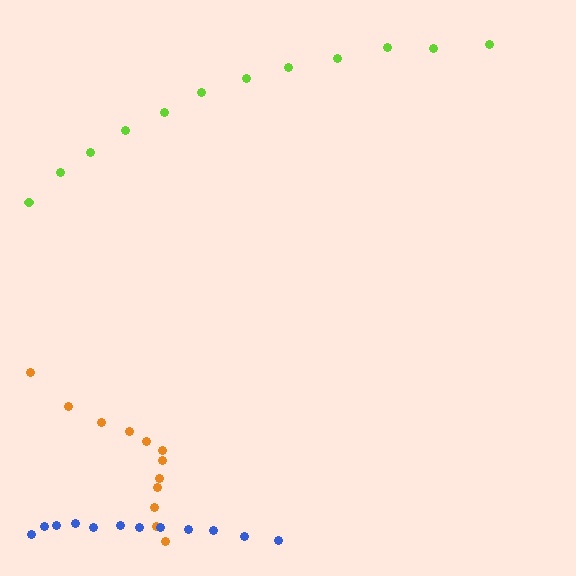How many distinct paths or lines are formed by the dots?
There are 3 distinct paths.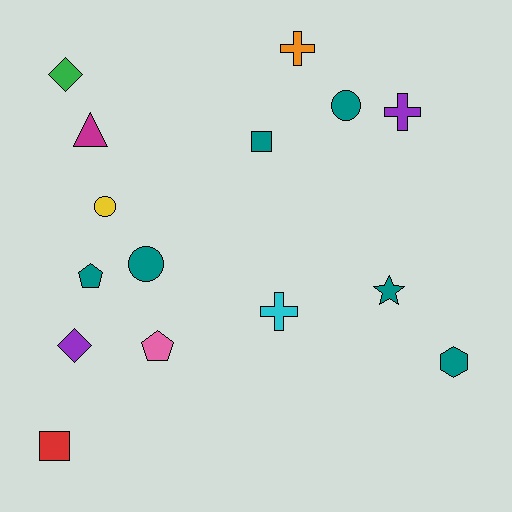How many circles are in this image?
There are 3 circles.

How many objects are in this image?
There are 15 objects.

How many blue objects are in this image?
There are no blue objects.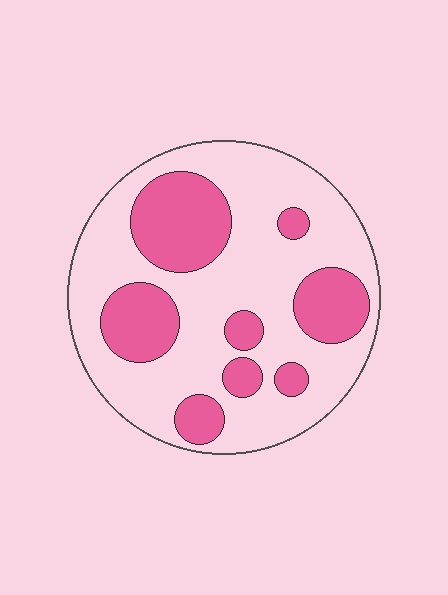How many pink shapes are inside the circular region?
8.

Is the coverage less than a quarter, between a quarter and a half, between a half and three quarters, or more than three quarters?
Between a quarter and a half.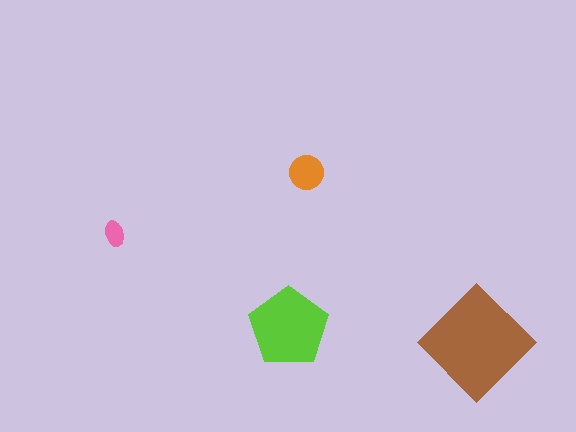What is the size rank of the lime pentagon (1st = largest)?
2nd.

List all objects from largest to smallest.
The brown diamond, the lime pentagon, the orange circle, the pink ellipse.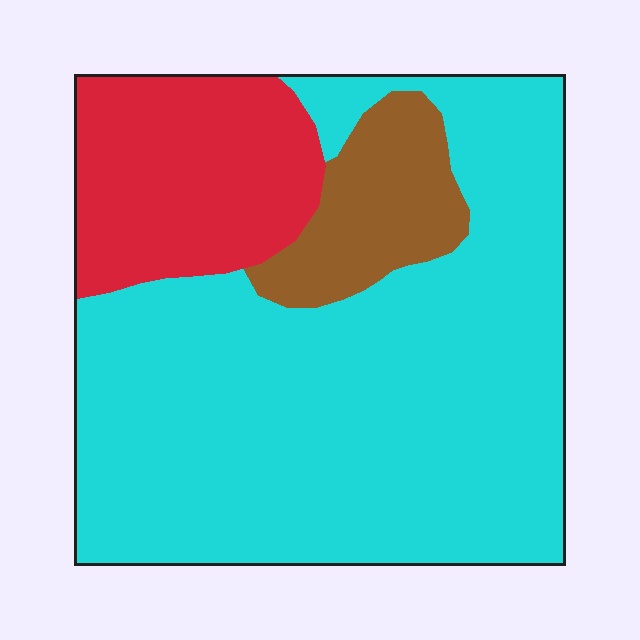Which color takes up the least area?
Brown, at roughly 10%.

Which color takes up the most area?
Cyan, at roughly 70%.